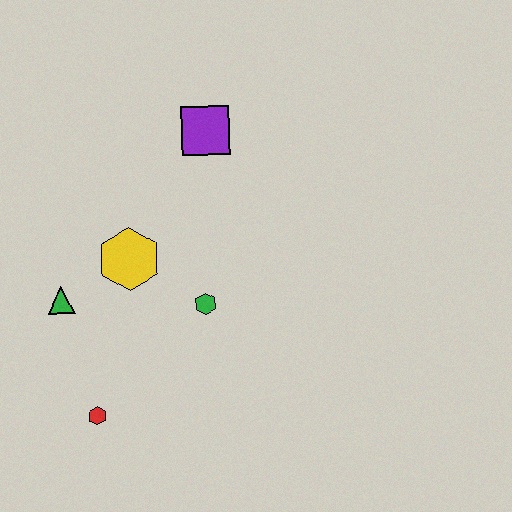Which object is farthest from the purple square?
The red hexagon is farthest from the purple square.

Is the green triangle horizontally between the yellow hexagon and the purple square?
No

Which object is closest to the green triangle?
The yellow hexagon is closest to the green triangle.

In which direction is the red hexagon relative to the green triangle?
The red hexagon is below the green triangle.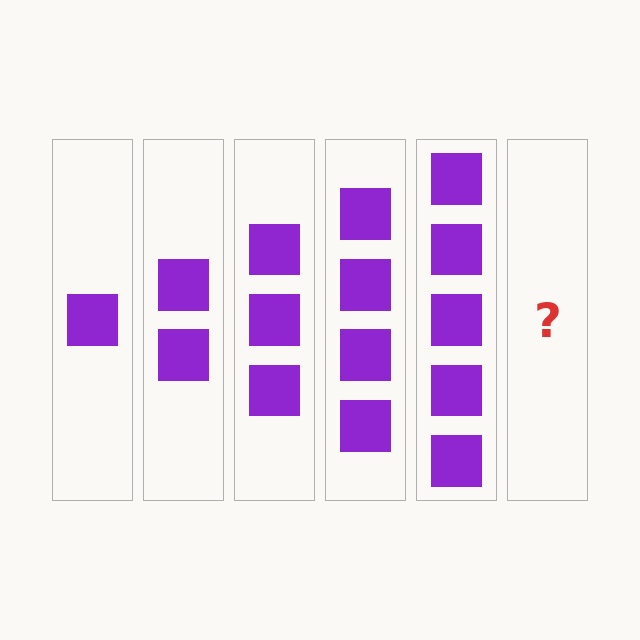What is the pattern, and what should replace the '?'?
The pattern is that each step adds one more square. The '?' should be 6 squares.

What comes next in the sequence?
The next element should be 6 squares.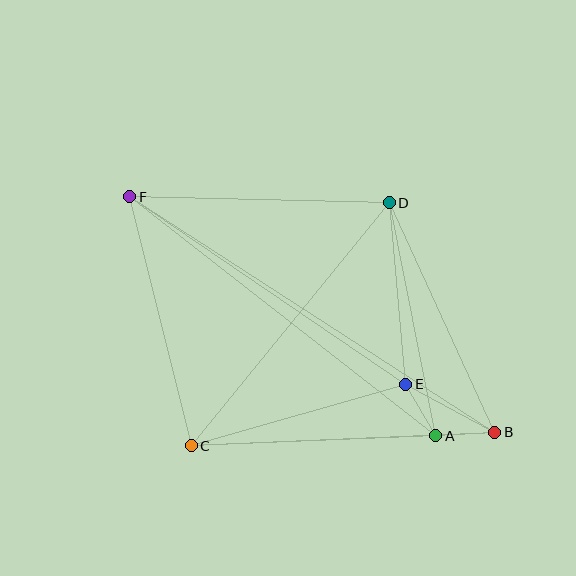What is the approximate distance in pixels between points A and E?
The distance between A and E is approximately 60 pixels.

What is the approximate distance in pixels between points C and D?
The distance between C and D is approximately 313 pixels.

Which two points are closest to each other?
Points A and B are closest to each other.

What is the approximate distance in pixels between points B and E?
The distance between B and E is approximately 101 pixels.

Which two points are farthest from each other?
Points B and F are farthest from each other.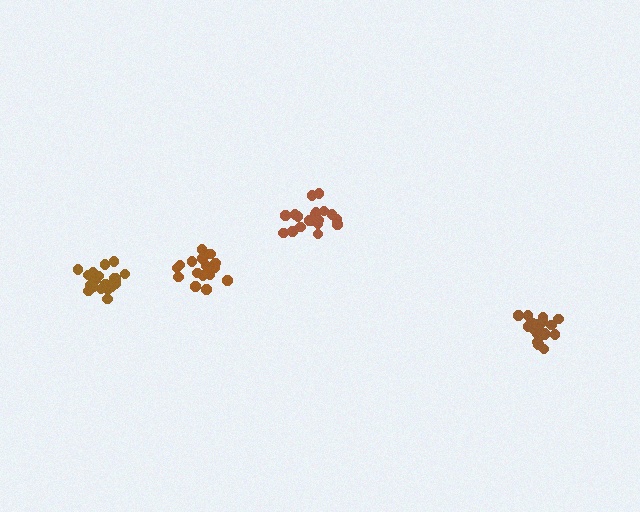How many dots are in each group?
Group 1: 20 dots, Group 2: 21 dots, Group 3: 19 dots, Group 4: 17 dots (77 total).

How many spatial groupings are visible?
There are 4 spatial groupings.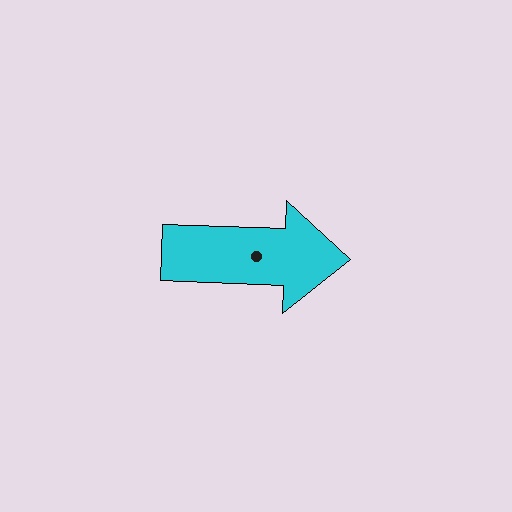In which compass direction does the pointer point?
East.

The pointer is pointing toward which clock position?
Roughly 3 o'clock.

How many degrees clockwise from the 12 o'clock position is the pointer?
Approximately 92 degrees.